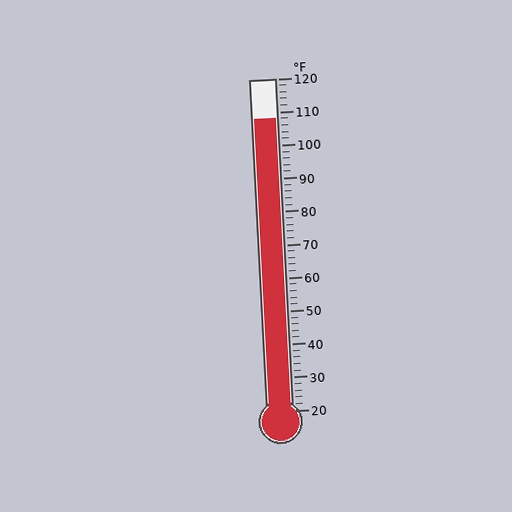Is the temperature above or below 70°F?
The temperature is above 70°F.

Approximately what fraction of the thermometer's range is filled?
The thermometer is filled to approximately 90% of its range.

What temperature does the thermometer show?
The thermometer shows approximately 108°F.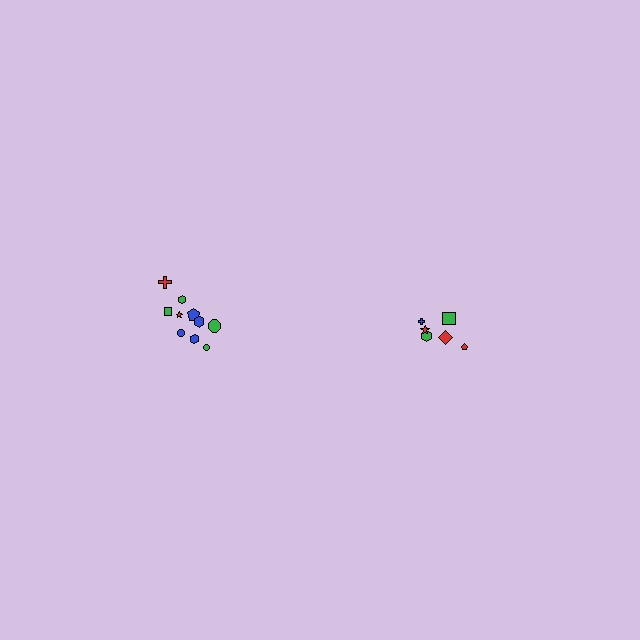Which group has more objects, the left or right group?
The left group.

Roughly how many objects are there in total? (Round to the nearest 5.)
Roughly 15 objects in total.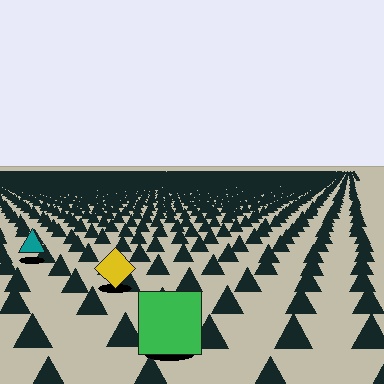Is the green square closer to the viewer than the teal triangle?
Yes. The green square is closer — you can tell from the texture gradient: the ground texture is coarser near it.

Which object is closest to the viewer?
The green square is closest. The texture marks near it are larger and more spread out.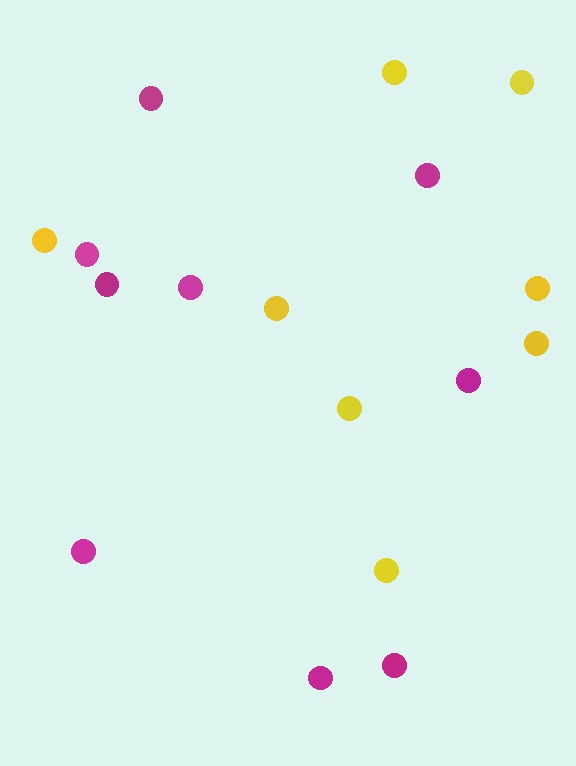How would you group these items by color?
There are 2 groups: one group of yellow circles (8) and one group of magenta circles (9).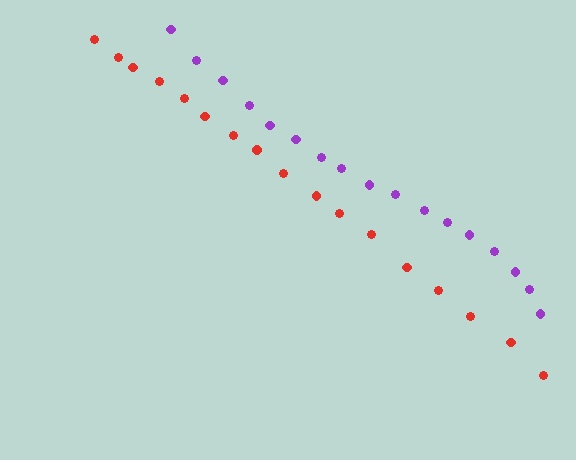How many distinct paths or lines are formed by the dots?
There are 2 distinct paths.